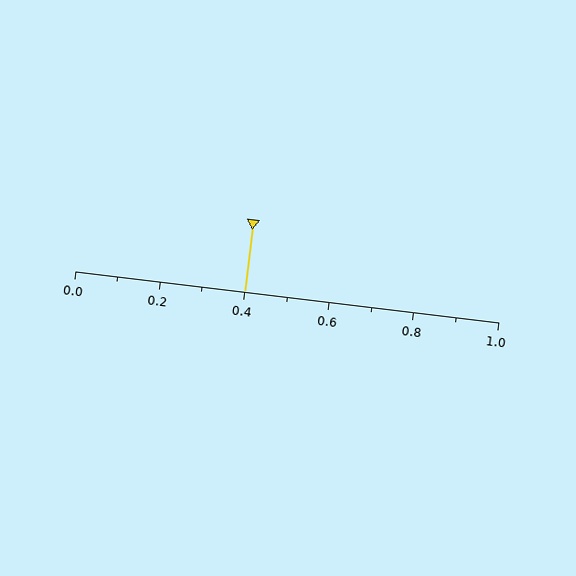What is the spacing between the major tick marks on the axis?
The major ticks are spaced 0.2 apart.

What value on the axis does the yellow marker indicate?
The marker indicates approximately 0.4.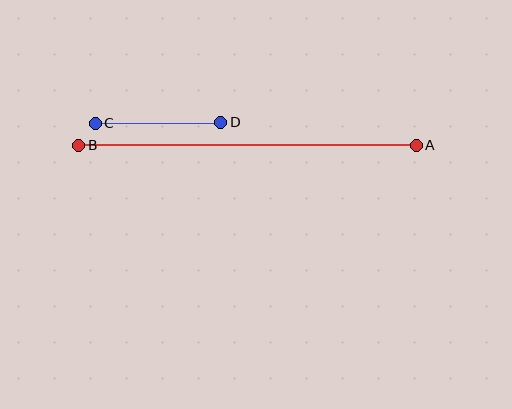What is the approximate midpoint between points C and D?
The midpoint is at approximately (158, 123) pixels.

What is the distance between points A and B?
The distance is approximately 338 pixels.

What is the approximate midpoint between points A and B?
The midpoint is at approximately (247, 145) pixels.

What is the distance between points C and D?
The distance is approximately 125 pixels.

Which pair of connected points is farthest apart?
Points A and B are farthest apart.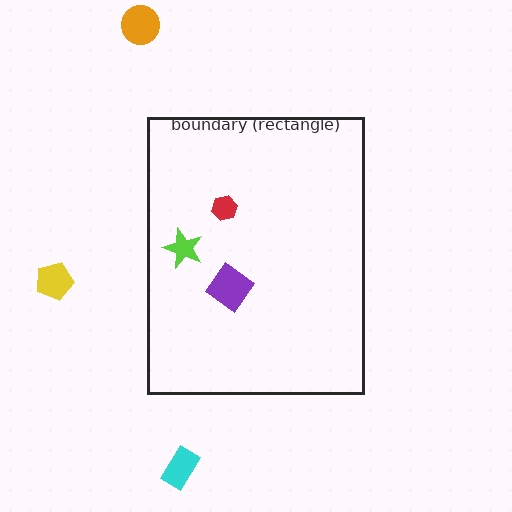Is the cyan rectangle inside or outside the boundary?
Outside.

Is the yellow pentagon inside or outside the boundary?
Outside.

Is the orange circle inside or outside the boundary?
Outside.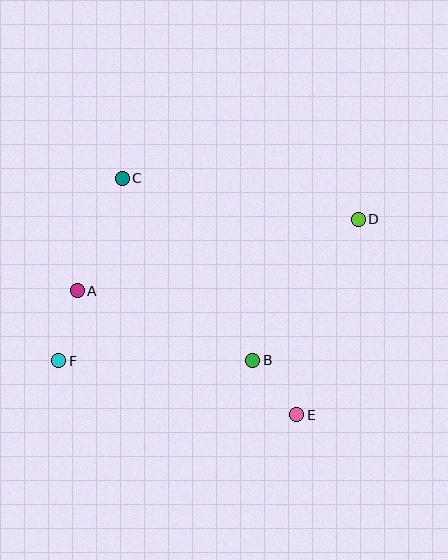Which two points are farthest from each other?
Points D and F are farthest from each other.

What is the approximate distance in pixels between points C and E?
The distance between C and E is approximately 294 pixels.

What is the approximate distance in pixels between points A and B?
The distance between A and B is approximately 189 pixels.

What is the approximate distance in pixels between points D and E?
The distance between D and E is approximately 205 pixels.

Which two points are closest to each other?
Points B and E are closest to each other.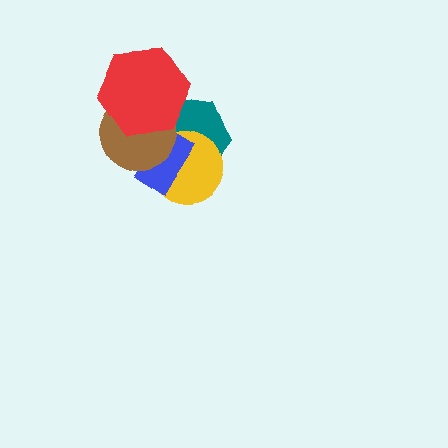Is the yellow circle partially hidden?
Yes, it is partially covered by another shape.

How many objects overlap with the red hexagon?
2 objects overlap with the red hexagon.